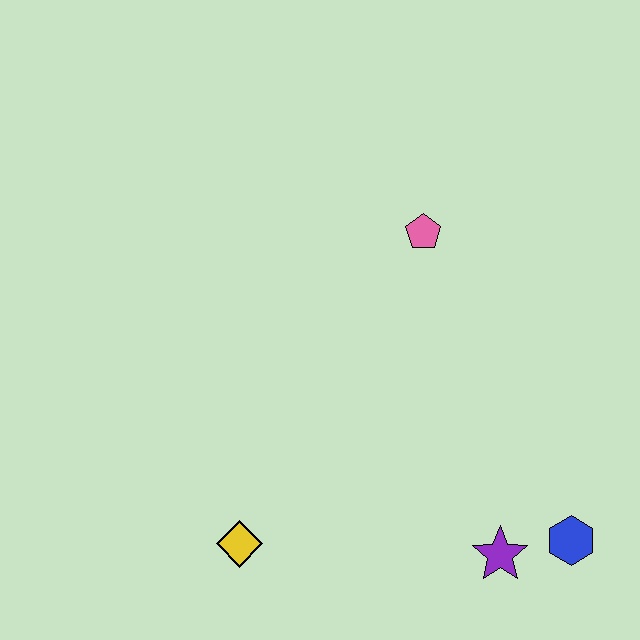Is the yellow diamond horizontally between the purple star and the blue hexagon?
No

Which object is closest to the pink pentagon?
The purple star is closest to the pink pentagon.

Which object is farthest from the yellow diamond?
The pink pentagon is farthest from the yellow diamond.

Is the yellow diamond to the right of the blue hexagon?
No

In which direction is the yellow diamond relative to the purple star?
The yellow diamond is to the left of the purple star.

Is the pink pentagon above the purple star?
Yes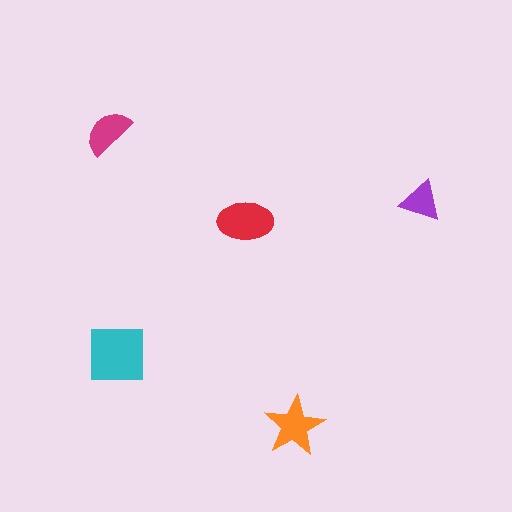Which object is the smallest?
The purple triangle.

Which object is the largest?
The cyan square.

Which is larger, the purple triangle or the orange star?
The orange star.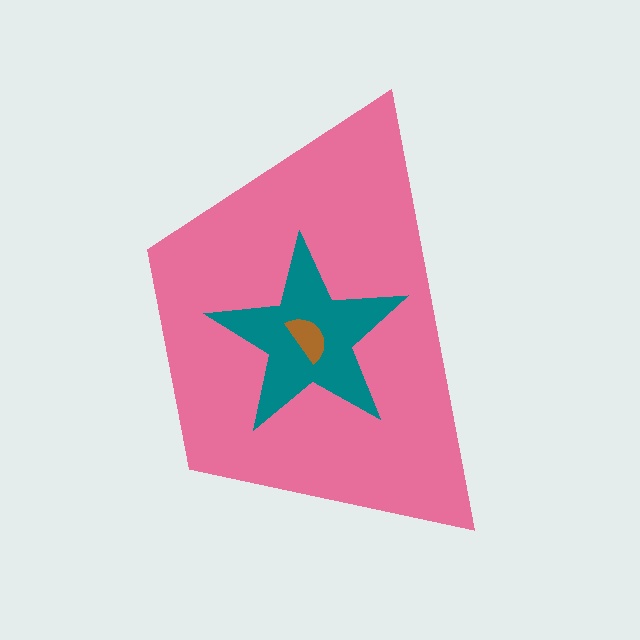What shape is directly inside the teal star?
The brown semicircle.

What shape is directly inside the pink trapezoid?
The teal star.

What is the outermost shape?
The pink trapezoid.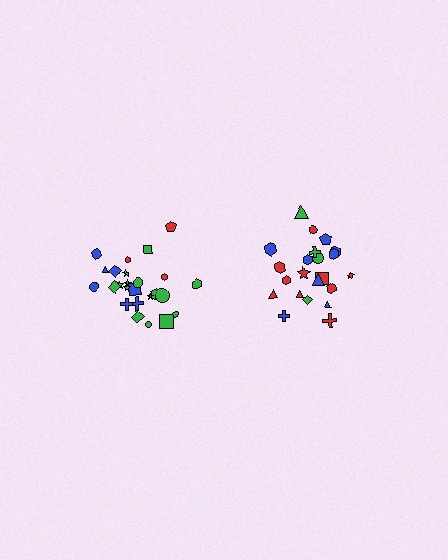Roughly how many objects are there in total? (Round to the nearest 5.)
Roughly 45 objects in total.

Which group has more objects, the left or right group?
The left group.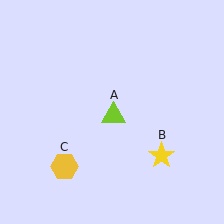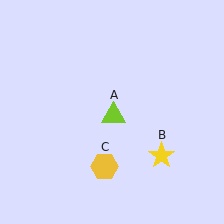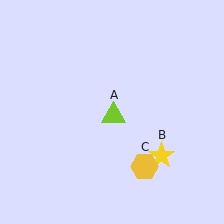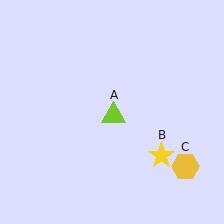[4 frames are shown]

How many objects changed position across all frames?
1 object changed position: yellow hexagon (object C).